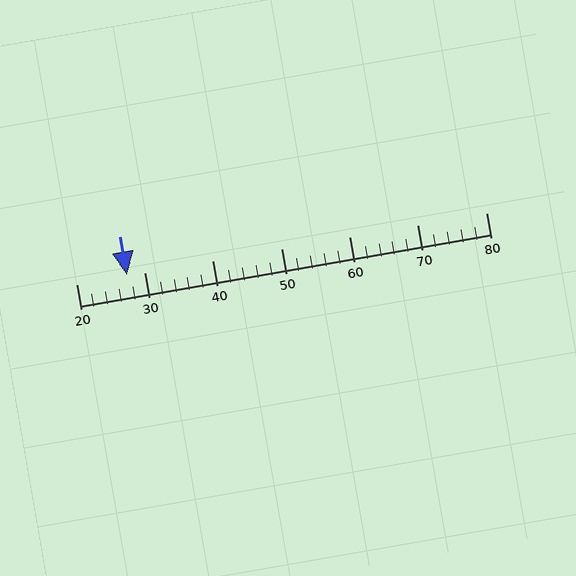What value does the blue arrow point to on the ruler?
The blue arrow points to approximately 27.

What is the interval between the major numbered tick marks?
The major tick marks are spaced 10 units apart.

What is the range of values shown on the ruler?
The ruler shows values from 20 to 80.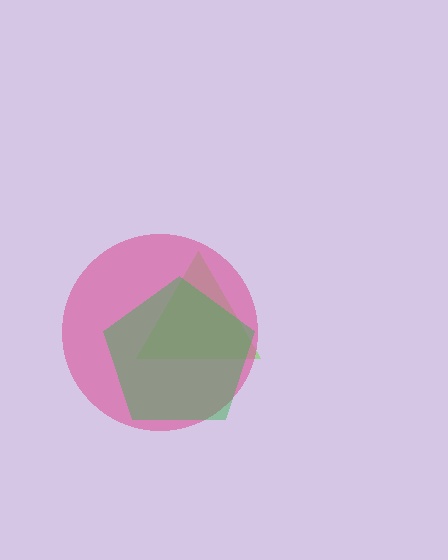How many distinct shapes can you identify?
There are 3 distinct shapes: a lime triangle, a pink circle, a green pentagon.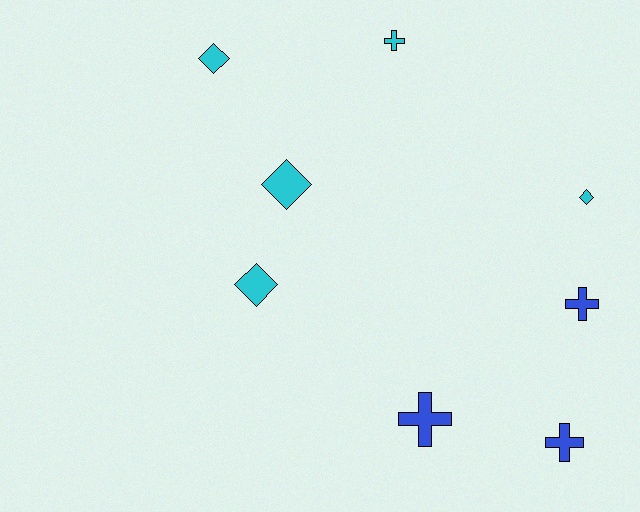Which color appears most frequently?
Cyan, with 5 objects.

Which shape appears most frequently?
Diamond, with 4 objects.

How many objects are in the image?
There are 8 objects.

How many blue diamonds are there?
There are no blue diamonds.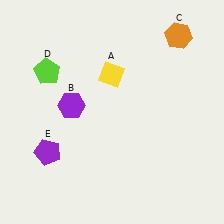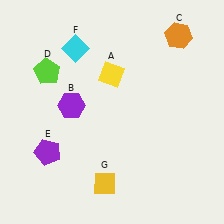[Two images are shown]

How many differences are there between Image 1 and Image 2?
There are 2 differences between the two images.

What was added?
A cyan diamond (F), a yellow diamond (G) were added in Image 2.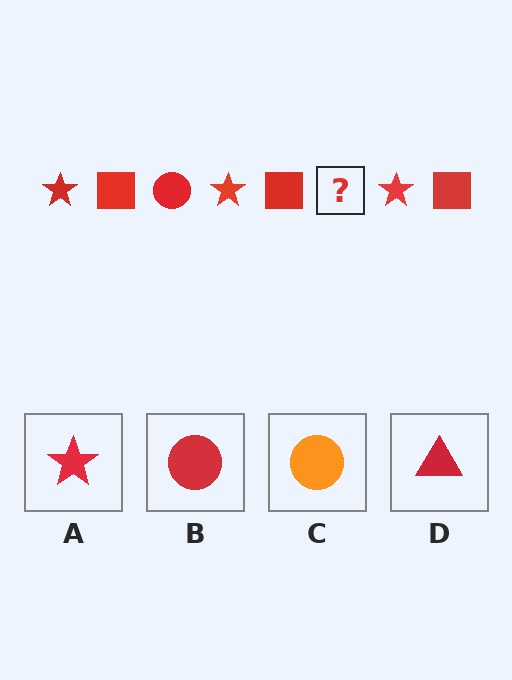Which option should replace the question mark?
Option B.